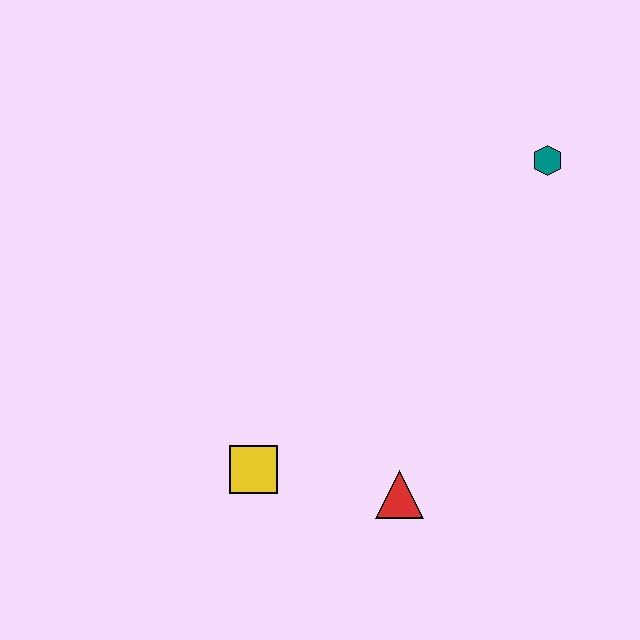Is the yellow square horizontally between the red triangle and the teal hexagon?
No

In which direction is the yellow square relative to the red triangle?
The yellow square is to the left of the red triangle.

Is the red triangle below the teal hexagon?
Yes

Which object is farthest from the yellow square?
The teal hexagon is farthest from the yellow square.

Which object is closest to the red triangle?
The yellow square is closest to the red triangle.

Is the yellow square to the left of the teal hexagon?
Yes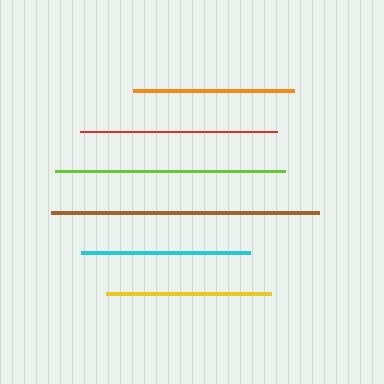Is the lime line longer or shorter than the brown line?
The brown line is longer than the lime line.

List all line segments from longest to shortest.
From longest to shortest: brown, lime, red, cyan, yellow, orange.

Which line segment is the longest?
The brown line is the longest at approximately 268 pixels.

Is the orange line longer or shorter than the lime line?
The lime line is longer than the orange line.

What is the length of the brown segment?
The brown segment is approximately 268 pixels long.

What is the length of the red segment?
The red segment is approximately 197 pixels long.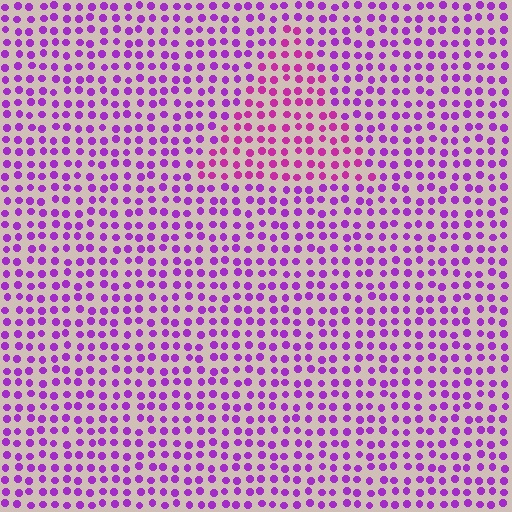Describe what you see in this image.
The image is filled with small purple elements in a uniform arrangement. A triangle-shaped region is visible where the elements are tinted to a slightly different hue, forming a subtle color boundary.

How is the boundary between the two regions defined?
The boundary is defined purely by a slight shift in hue (about 28 degrees). Spacing, size, and orientation are identical on both sides.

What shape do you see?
I see a triangle.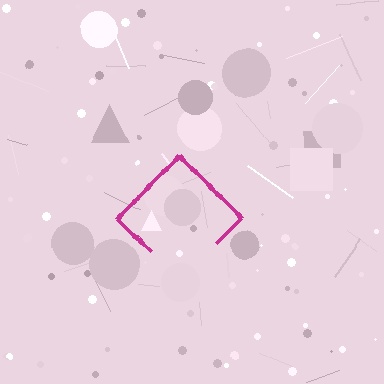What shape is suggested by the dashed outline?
The dashed outline suggests a diamond.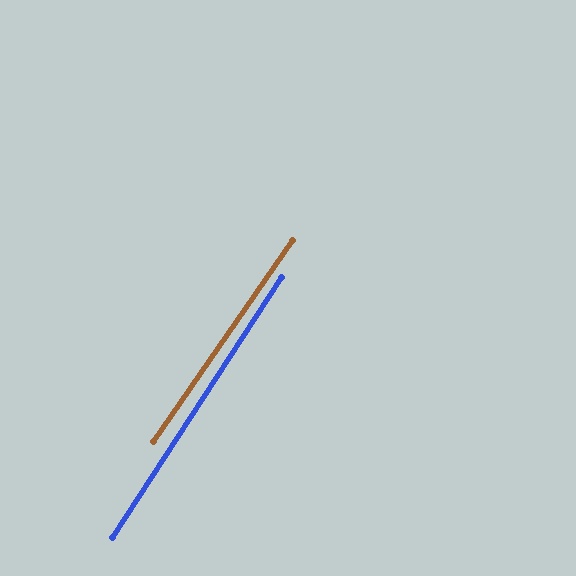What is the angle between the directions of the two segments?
Approximately 2 degrees.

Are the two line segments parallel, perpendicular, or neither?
Parallel — their directions differ by only 1.7°.